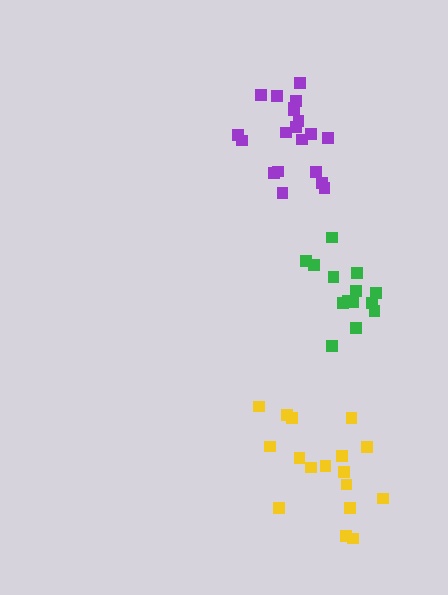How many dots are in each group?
Group 1: 17 dots, Group 2: 14 dots, Group 3: 20 dots (51 total).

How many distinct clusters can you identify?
There are 3 distinct clusters.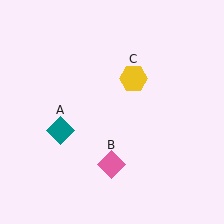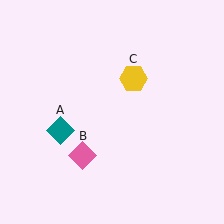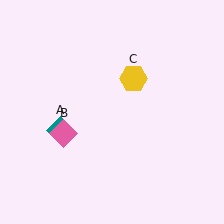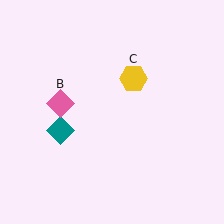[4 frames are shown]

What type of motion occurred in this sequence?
The pink diamond (object B) rotated clockwise around the center of the scene.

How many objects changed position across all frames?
1 object changed position: pink diamond (object B).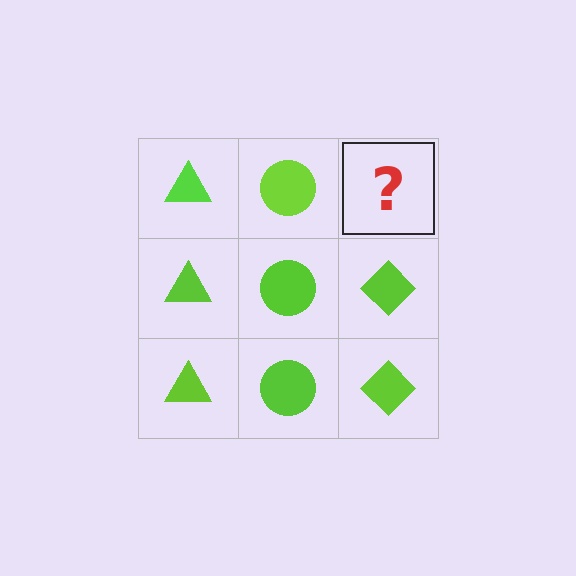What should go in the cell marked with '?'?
The missing cell should contain a lime diamond.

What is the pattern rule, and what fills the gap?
The rule is that each column has a consistent shape. The gap should be filled with a lime diamond.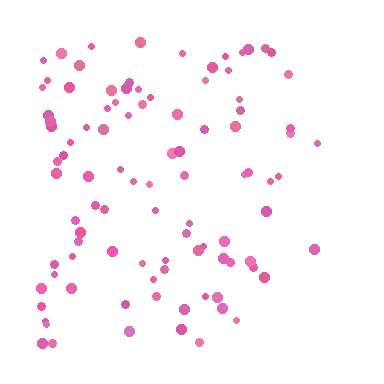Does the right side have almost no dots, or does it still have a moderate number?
Still a moderate number, just noticeably fewer than the left.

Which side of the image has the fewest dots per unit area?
The right.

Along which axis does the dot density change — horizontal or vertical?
Horizontal.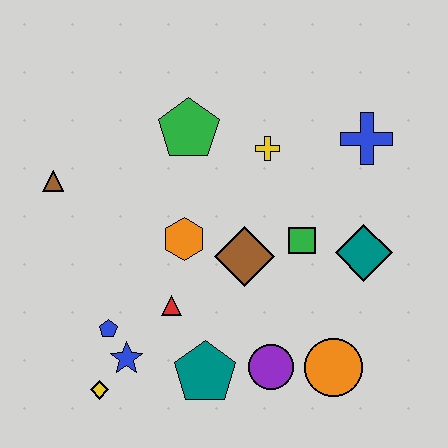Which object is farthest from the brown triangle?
The orange circle is farthest from the brown triangle.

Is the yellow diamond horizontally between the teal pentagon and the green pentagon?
No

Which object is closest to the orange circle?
The purple circle is closest to the orange circle.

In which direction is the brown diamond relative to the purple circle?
The brown diamond is above the purple circle.